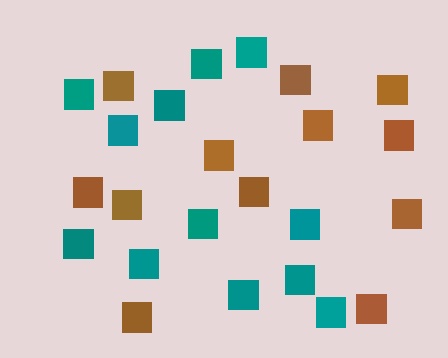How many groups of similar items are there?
There are 2 groups: one group of brown squares (12) and one group of teal squares (12).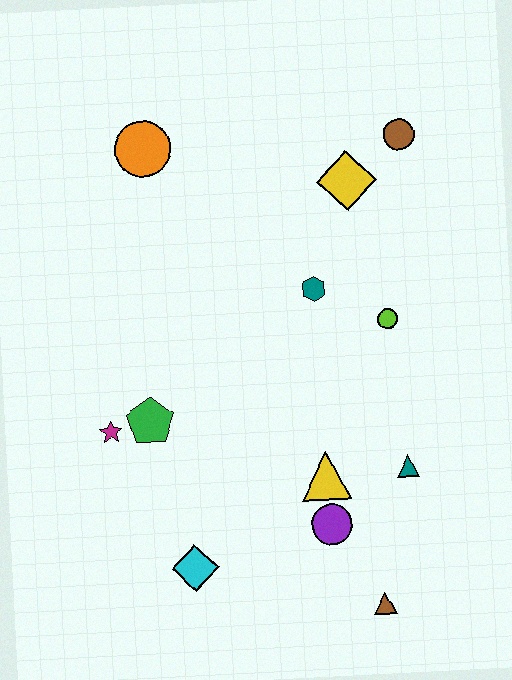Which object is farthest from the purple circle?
The orange circle is farthest from the purple circle.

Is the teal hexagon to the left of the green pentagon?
No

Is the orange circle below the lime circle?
No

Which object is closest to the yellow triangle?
The purple circle is closest to the yellow triangle.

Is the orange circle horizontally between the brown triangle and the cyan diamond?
No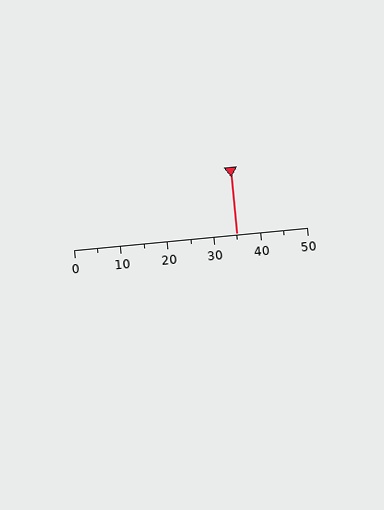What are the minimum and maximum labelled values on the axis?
The axis runs from 0 to 50.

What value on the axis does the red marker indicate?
The marker indicates approximately 35.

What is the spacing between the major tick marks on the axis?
The major ticks are spaced 10 apart.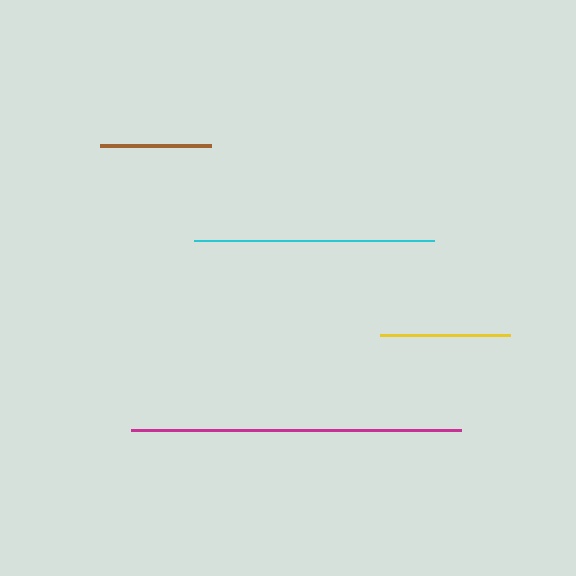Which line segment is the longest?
The magenta line is the longest at approximately 330 pixels.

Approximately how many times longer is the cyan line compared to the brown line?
The cyan line is approximately 2.2 times the length of the brown line.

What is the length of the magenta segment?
The magenta segment is approximately 330 pixels long.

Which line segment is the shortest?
The brown line is the shortest at approximately 110 pixels.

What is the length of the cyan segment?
The cyan segment is approximately 240 pixels long.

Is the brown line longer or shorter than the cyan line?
The cyan line is longer than the brown line.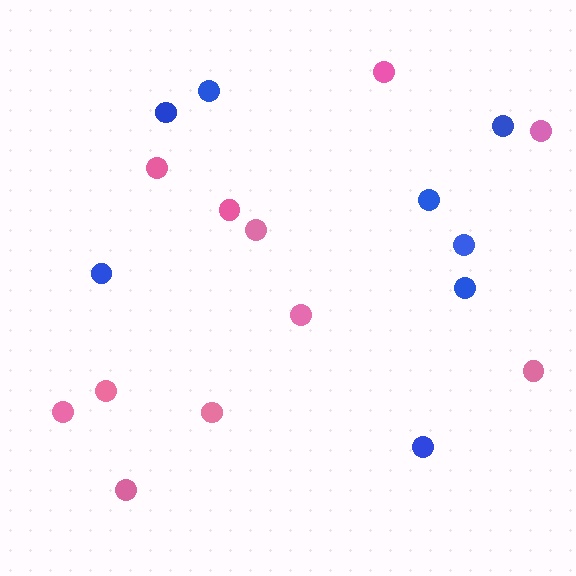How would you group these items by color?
There are 2 groups: one group of blue circles (8) and one group of pink circles (11).